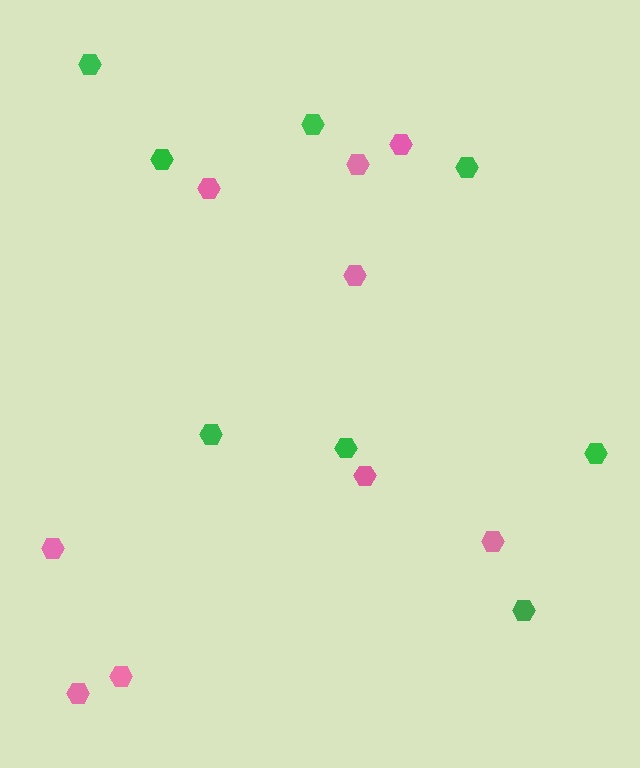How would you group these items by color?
There are 2 groups: one group of green hexagons (8) and one group of pink hexagons (9).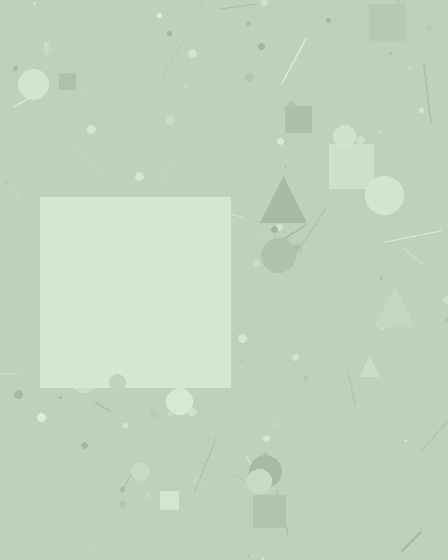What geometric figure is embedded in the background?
A square is embedded in the background.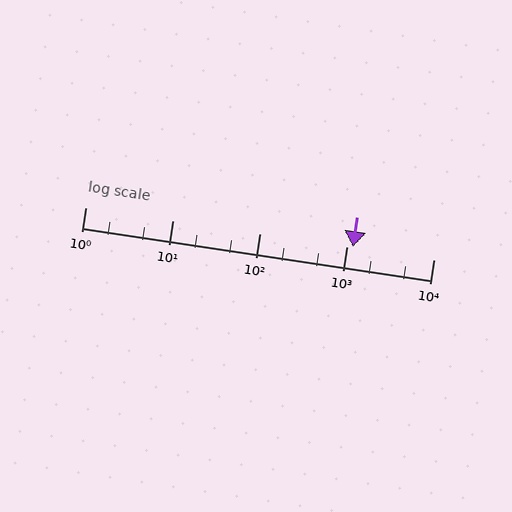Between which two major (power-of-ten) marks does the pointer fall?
The pointer is between 1000 and 10000.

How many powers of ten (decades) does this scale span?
The scale spans 4 decades, from 1 to 10000.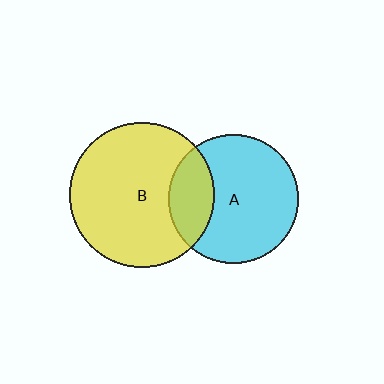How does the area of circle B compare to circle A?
Approximately 1.3 times.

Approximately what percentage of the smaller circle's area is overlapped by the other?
Approximately 25%.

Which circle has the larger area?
Circle B (yellow).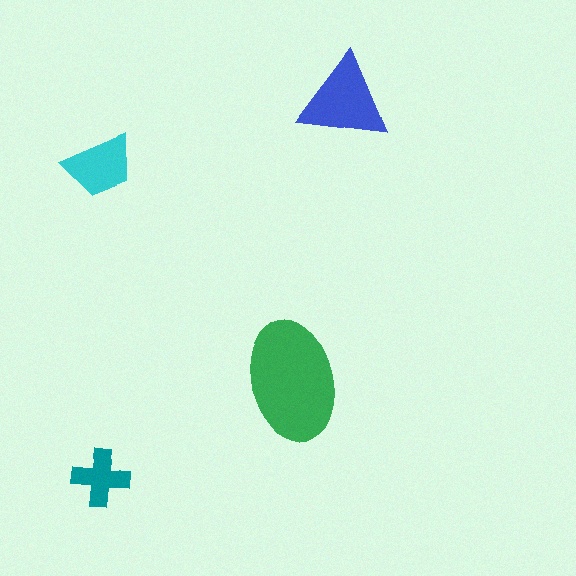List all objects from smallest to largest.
The teal cross, the cyan trapezoid, the blue triangle, the green ellipse.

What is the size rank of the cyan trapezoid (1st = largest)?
3rd.